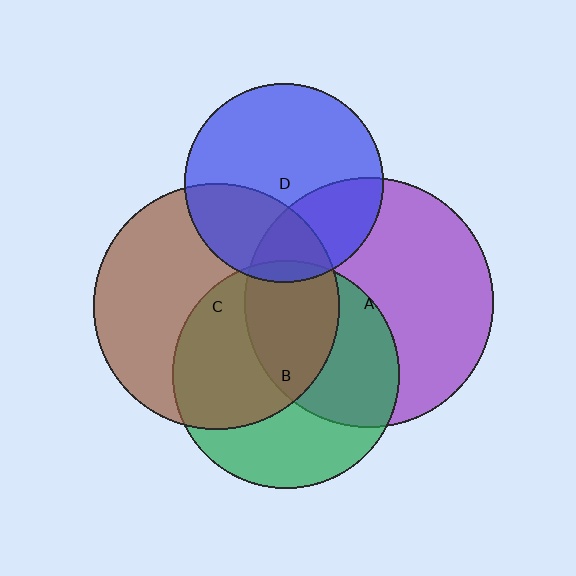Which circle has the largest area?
Circle A (purple).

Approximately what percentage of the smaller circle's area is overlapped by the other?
Approximately 50%.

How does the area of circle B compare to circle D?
Approximately 1.3 times.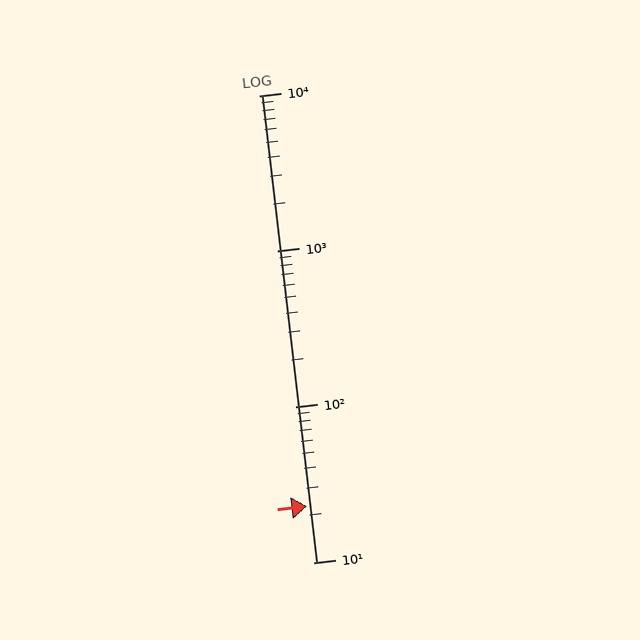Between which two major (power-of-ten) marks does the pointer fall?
The pointer is between 10 and 100.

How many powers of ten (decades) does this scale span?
The scale spans 3 decades, from 10 to 10000.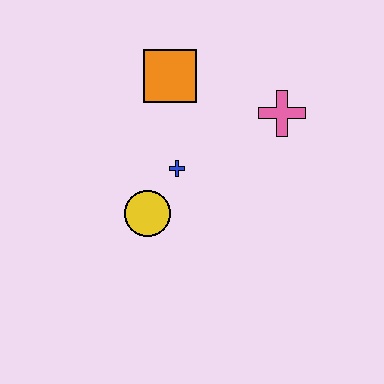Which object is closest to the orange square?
The blue cross is closest to the orange square.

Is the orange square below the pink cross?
No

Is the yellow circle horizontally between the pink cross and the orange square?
No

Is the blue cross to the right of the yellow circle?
Yes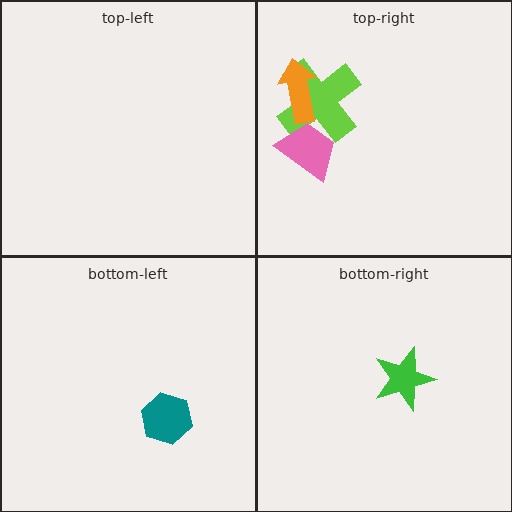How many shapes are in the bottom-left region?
1.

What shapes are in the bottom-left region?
The teal hexagon.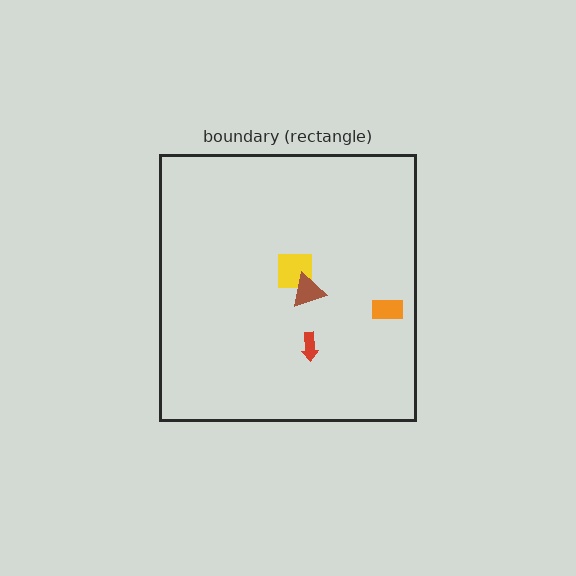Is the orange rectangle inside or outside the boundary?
Inside.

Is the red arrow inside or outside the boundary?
Inside.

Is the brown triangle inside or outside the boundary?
Inside.